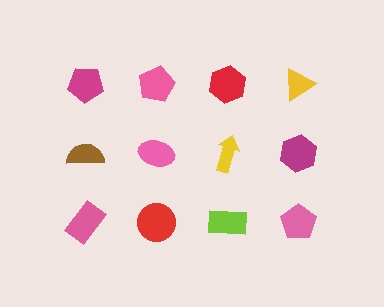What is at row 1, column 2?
A pink pentagon.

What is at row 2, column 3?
A yellow arrow.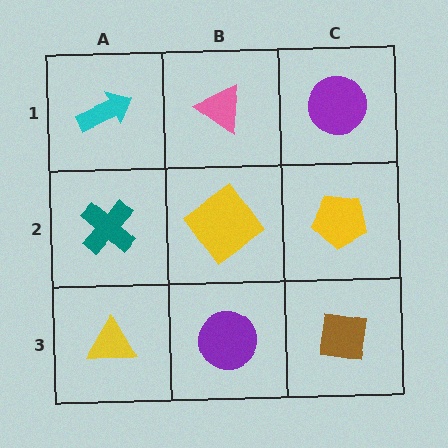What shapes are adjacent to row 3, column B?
A yellow diamond (row 2, column B), a yellow triangle (row 3, column A), a brown square (row 3, column C).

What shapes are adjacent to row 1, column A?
A teal cross (row 2, column A), a pink triangle (row 1, column B).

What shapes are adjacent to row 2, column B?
A pink triangle (row 1, column B), a purple circle (row 3, column B), a teal cross (row 2, column A), a yellow pentagon (row 2, column C).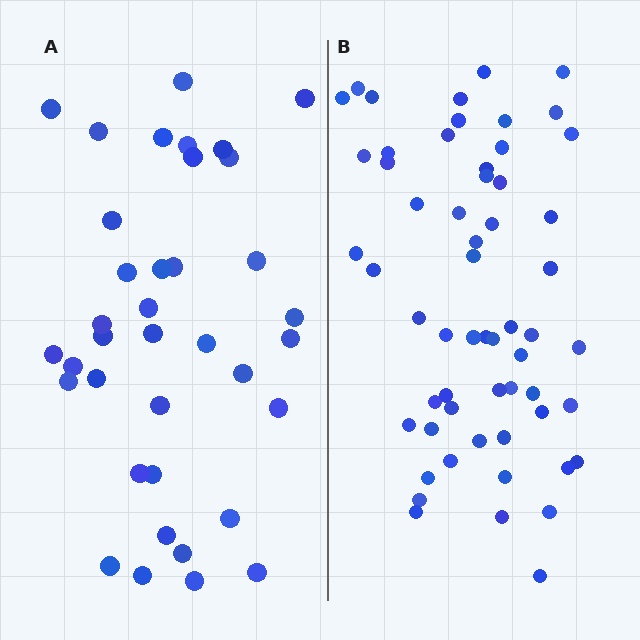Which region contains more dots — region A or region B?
Region B (the right region) has more dots.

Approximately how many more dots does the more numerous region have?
Region B has approximately 20 more dots than region A.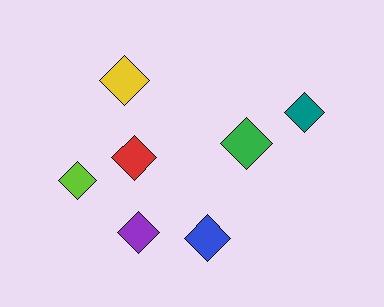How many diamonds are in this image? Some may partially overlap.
There are 7 diamonds.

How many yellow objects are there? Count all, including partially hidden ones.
There is 1 yellow object.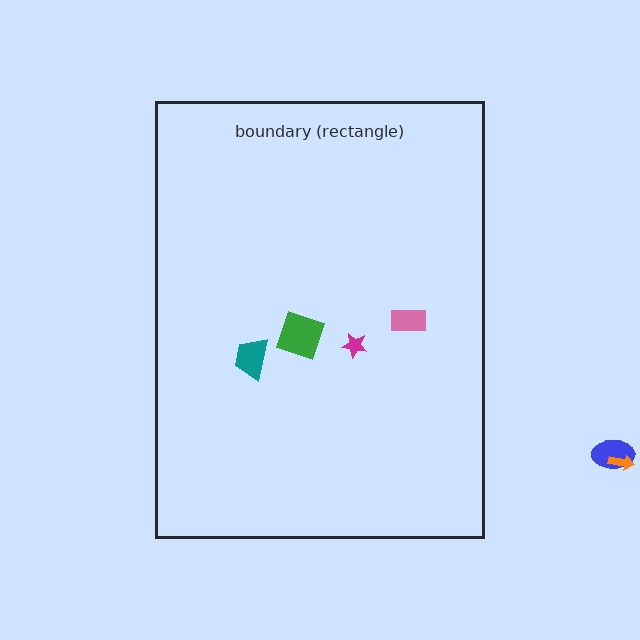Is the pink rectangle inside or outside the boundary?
Inside.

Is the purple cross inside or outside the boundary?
Inside.